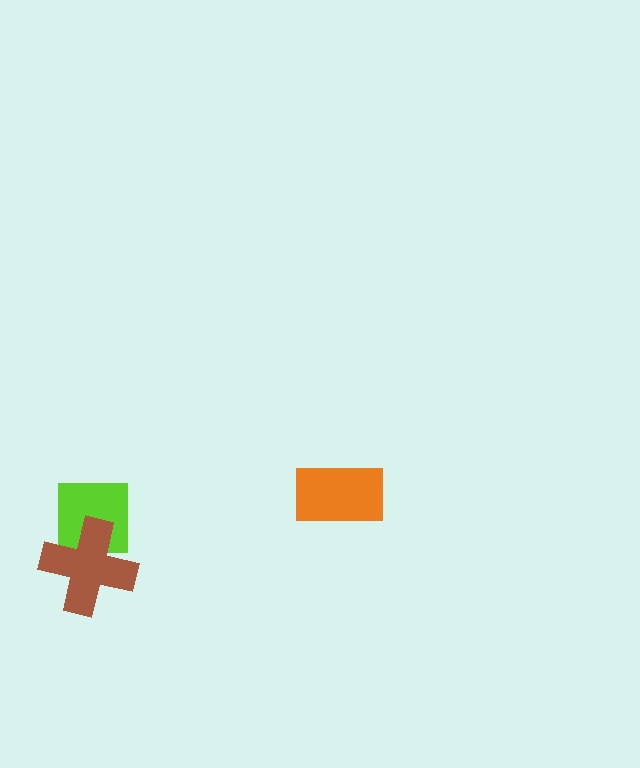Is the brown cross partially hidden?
No, no other shape covers it.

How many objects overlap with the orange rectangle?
0 objects overlap with the orange rectangle.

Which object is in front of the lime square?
The brown cross is in front of the lime square.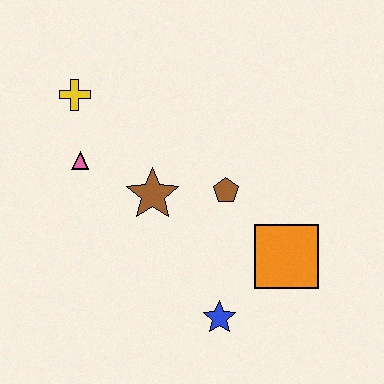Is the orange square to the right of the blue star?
Yes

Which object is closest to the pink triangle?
The yellow cross is closest to the pink triangle.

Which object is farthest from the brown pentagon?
The yellow cross is farthest from the brown pentagon.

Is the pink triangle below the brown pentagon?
No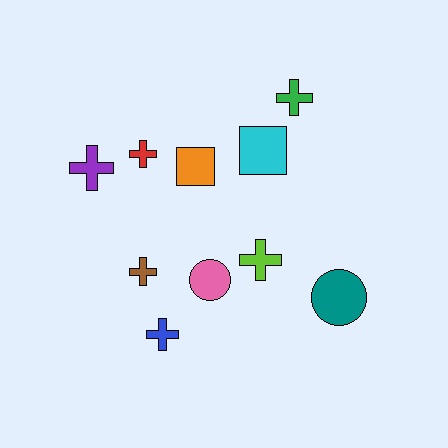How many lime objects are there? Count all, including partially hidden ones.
There is 1 lime object.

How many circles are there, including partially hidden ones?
There are 2 circles.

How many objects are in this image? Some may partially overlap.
There are 10 objects.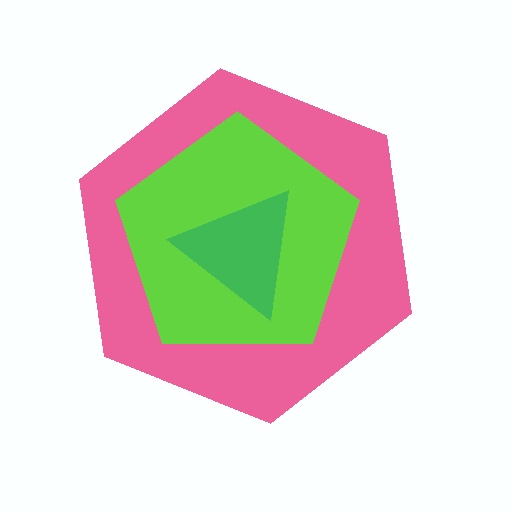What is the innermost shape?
The green triangle.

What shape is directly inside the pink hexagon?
The lime pentagon.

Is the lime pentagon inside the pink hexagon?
Yes.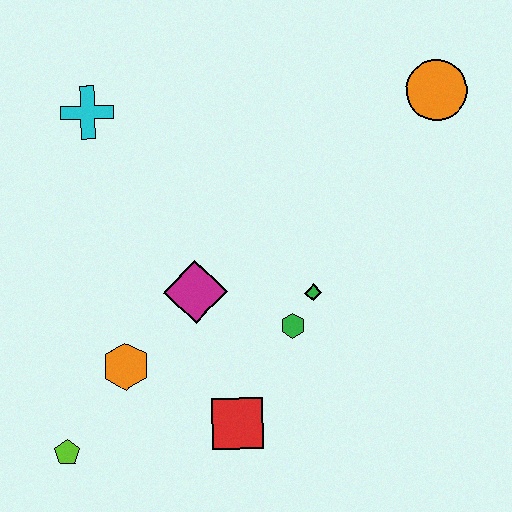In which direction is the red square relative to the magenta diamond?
The red square is below the magenta diamond.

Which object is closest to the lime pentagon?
The orange hexagon is closest to the lime pentagon.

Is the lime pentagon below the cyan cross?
Yes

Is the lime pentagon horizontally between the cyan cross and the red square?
No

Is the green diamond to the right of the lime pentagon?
Yes